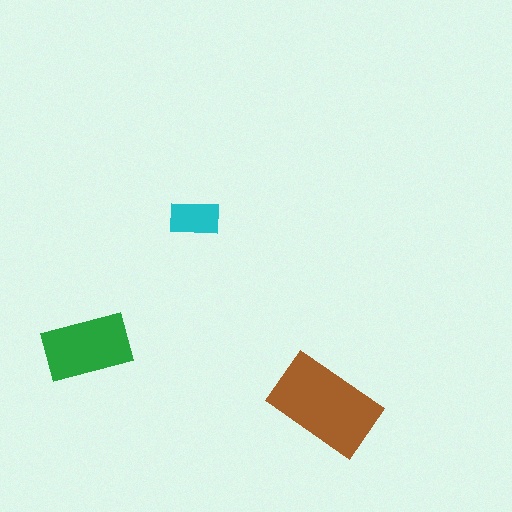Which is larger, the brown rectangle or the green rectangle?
The brown one.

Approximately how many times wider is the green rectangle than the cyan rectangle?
About 2 times wider.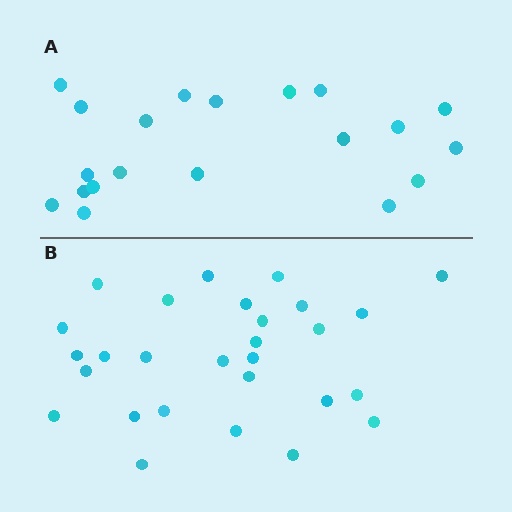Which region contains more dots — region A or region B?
Region B (the bottom region) has more dots.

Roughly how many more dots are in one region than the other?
Region B has roughly 8 or so more dots than region A.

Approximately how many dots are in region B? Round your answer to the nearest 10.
About 30 dots. (The exact count is 28, which rounds to 30.)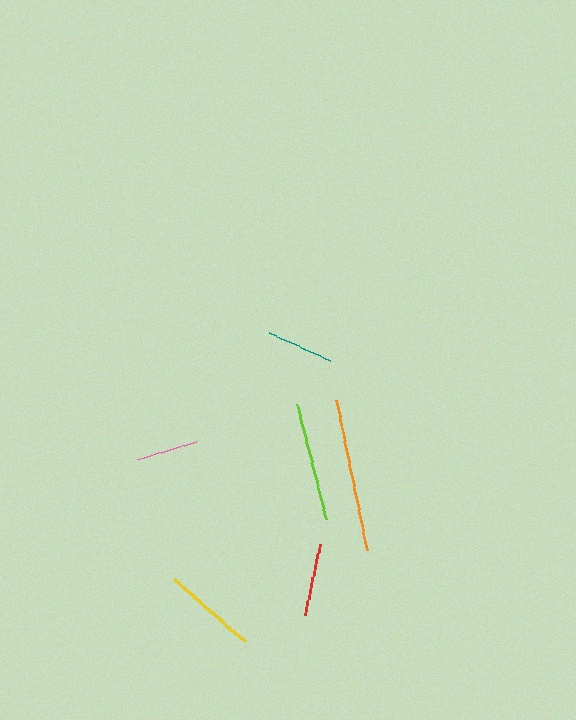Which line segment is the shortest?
The pink line is the shortest at approximately 62 pixels.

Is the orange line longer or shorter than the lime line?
The orange line is longer than the lime line.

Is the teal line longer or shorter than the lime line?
The lime line is longer than the teal line.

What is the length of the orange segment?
The orange segment is approximately 153 pixels long.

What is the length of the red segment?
The red segment is approximately 74 pixels long.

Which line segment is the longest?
The orange line is the longest at approximately 153 pixels.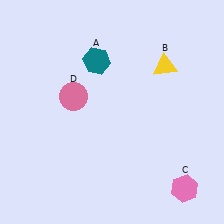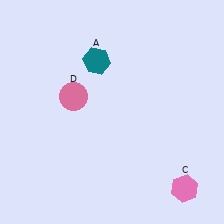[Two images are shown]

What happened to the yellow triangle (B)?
The yellow triangle (B) was removed in Image 2. It was in the top-right area of Image 1.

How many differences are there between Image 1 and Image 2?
There is 1 difference between the two images.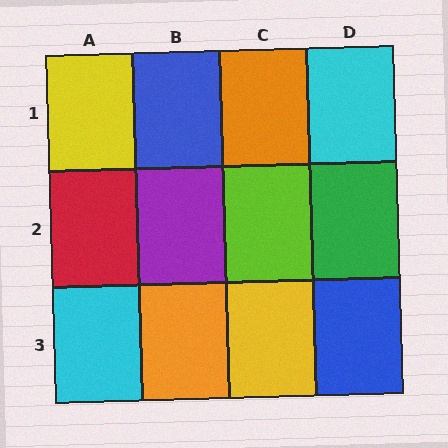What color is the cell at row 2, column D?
Green.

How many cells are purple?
1 cell is purple.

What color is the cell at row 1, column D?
Cyan.